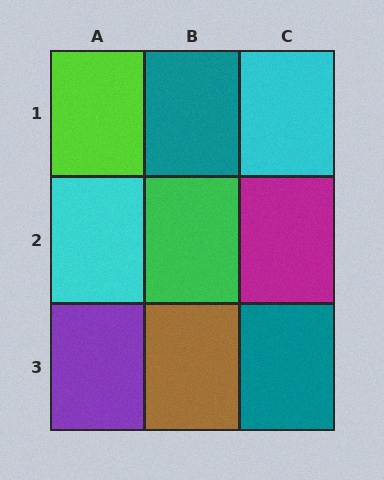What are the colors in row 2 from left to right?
Cyan, green, magenta.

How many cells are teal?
2 cells are teal.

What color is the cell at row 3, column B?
Brown.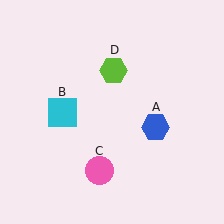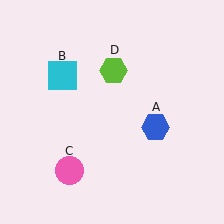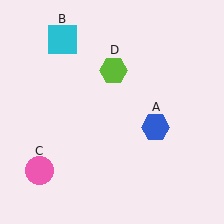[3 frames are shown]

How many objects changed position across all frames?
2 objects changed position: cyan square (object B), pink circle (object C).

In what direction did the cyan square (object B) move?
The cyan square (object B) moved up.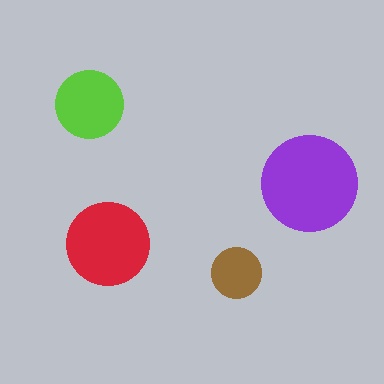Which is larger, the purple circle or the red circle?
The purple one.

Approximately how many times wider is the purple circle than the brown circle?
About 2 times wider.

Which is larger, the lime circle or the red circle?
The red one.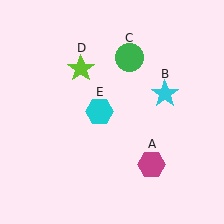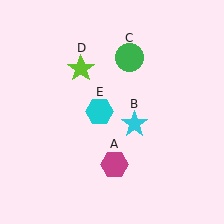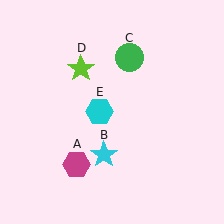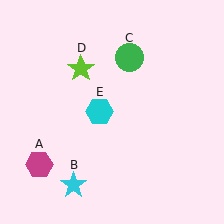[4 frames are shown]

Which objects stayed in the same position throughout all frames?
Green circle (object C) and lime star (object D) and cyan hexagon (object E) remained stationary.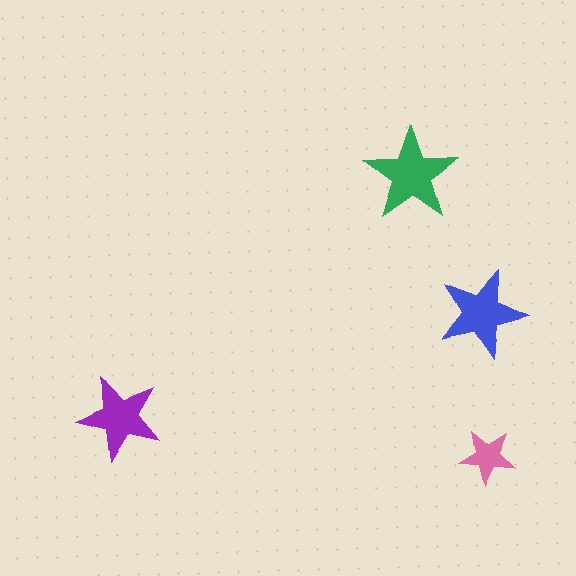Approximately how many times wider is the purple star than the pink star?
About 1.5 times wider.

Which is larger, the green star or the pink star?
The green one.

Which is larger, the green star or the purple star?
The green one.